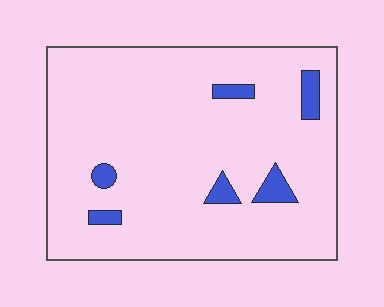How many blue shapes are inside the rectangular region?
6.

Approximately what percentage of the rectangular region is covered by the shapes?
Approximately 5%.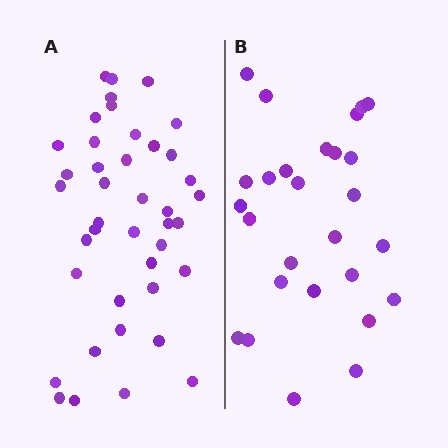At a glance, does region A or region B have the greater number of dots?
Region A (the left region) has more dots.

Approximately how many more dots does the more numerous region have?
Region A has approximately 15 more dots than region B.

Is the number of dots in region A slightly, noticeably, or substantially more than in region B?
Region A has substantially more. The ratio is roughly 1.5 to 1.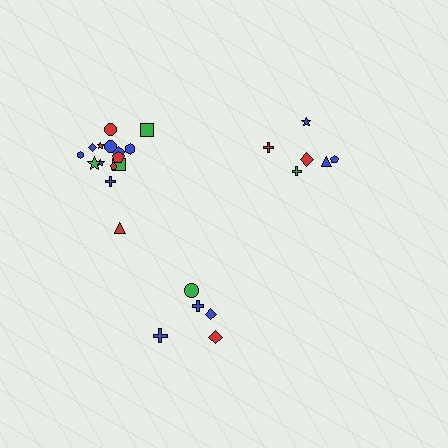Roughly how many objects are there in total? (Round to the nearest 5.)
Roughly 25 objects in total.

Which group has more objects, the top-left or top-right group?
The top-left group.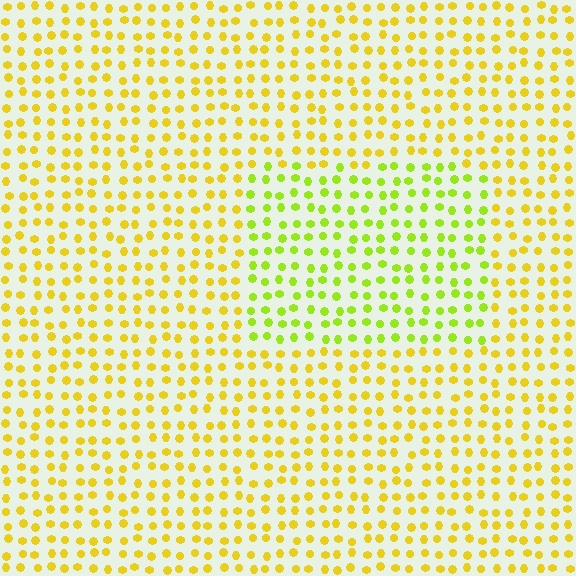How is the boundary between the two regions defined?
The boundary is defined purely by a slight shift in hue (about 32 degrees). Spacing, size, and orientation are identical on both sides.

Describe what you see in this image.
The image is filled with small yellow elements in a uniform arrangement. A rectangle-shaped region is visible where the elements are tinted to a slightly different hue, forming a subtle color boundary.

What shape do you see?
I see a rectangle.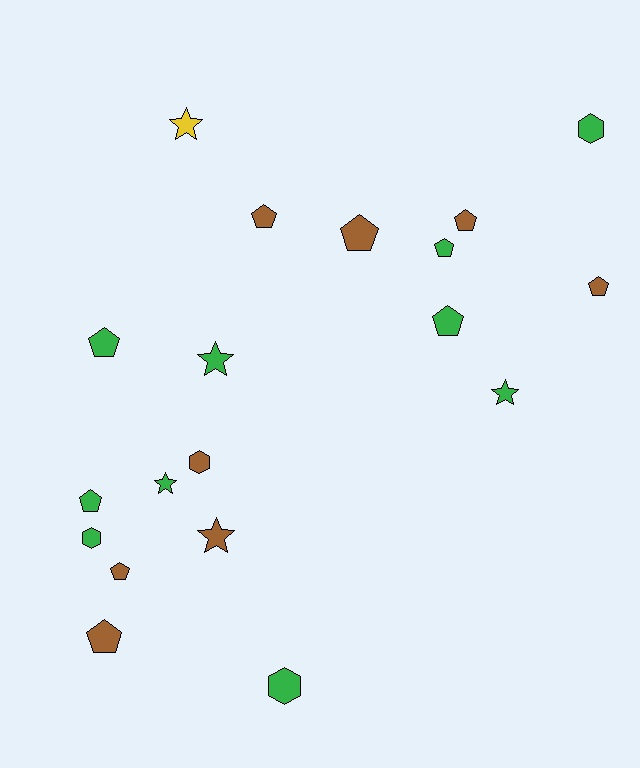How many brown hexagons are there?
There is 1 brown hexagon.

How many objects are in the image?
There are 19 objects.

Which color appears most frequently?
Green, with 10 objects.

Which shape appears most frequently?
Pentagon, with 10 objects.